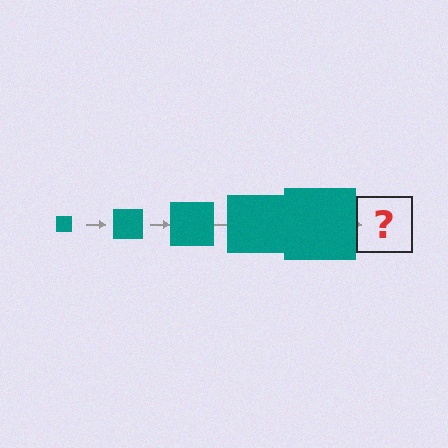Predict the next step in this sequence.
The next step is a teal square, larger than the previous one.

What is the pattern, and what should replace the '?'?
The pattern is that the square gets progressively larger each step. The '?' should be a teal square, larger than the previous one.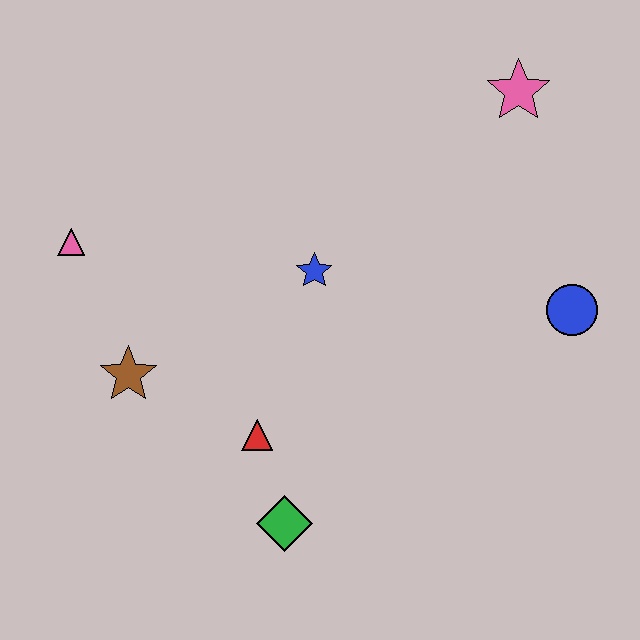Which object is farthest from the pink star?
The green diamond is farthest from the pink star.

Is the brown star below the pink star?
Yes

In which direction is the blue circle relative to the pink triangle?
The blue circle is to the right of the pink triangle.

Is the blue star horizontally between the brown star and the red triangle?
No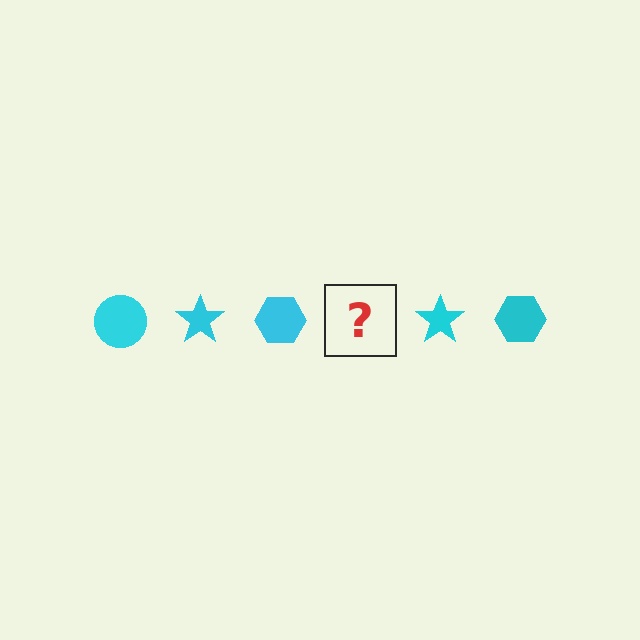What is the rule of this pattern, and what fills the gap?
The rule is that the pattern cycles through circle, star, hexagon shapes in cyan. The gap should be filled with a cyan circle.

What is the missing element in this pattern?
The missing element is a cyan circle.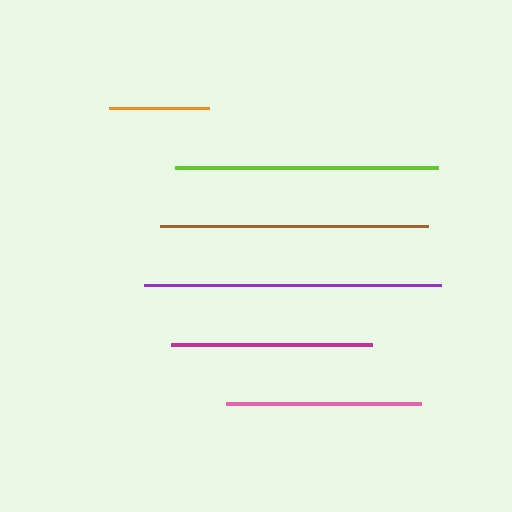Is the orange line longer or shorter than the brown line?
The brown line is longer than the orange line.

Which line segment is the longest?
The purple line is the longest at approximately 297 pixels.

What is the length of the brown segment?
The brown segment is approximately 268 pixels long.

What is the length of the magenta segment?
The magenta segment is approximately 201 pixels long.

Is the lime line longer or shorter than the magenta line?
The lime line is longer than the magenta line.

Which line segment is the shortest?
The orange line is the shortest at approximately 100 pixels.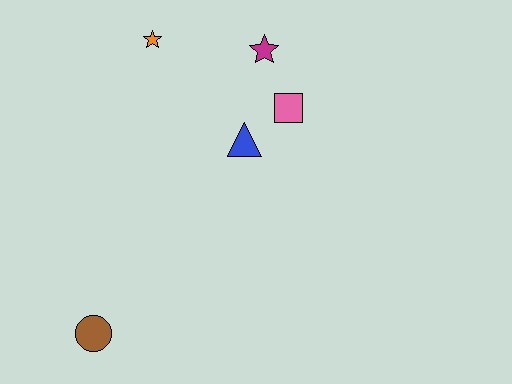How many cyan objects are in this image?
There are no cyan objects.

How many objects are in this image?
There are 5 objects.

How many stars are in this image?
There are 2 stars.